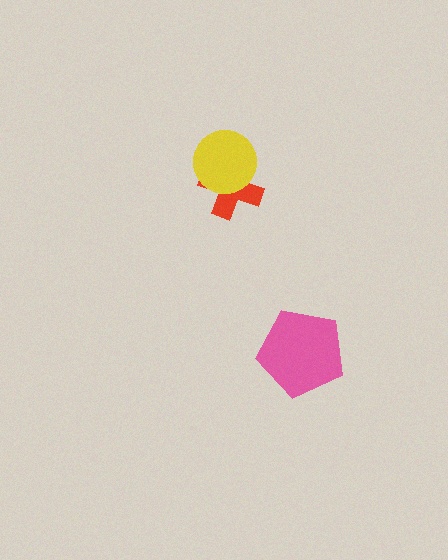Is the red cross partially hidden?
Yes, it is partially covered by another shape.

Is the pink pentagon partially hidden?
No, no other shape covers it.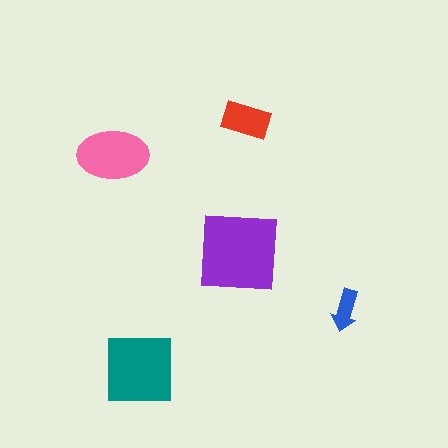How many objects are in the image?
There are 5 objects in the image.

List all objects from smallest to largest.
The blue arrow, the red rectangle, the pink ellipse, the teal square, the purple square.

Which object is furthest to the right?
The blue arrow is rightmost.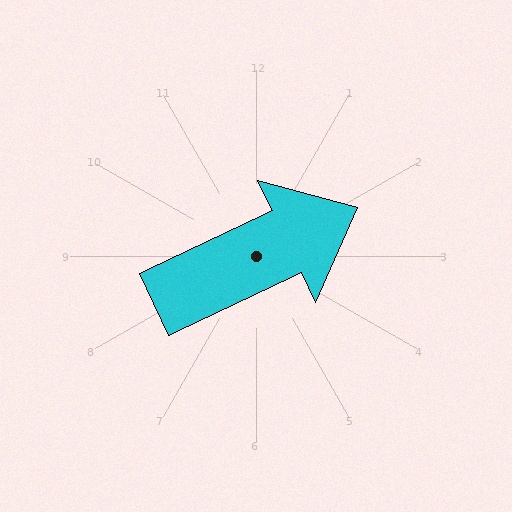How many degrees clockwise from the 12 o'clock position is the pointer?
Approximately 65 degrees.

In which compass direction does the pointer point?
Northeast.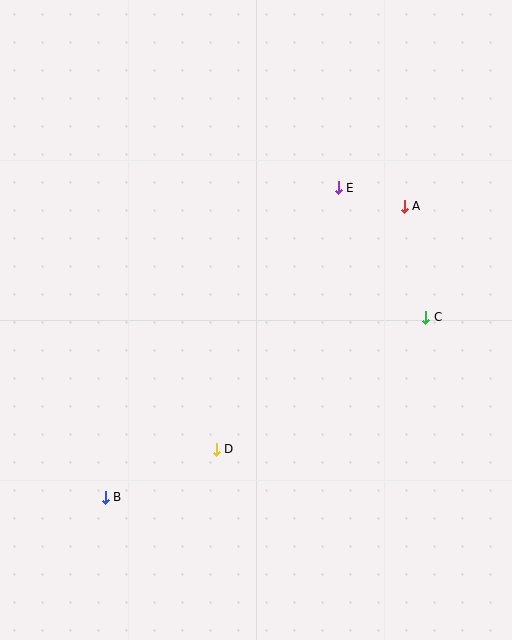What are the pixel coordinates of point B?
Point B is at (105, 497).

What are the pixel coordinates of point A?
Point A is at (404, 206).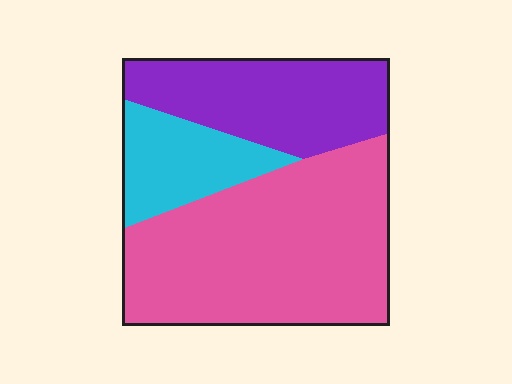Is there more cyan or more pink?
Pink.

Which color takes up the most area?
Pink, at roughly 55%.